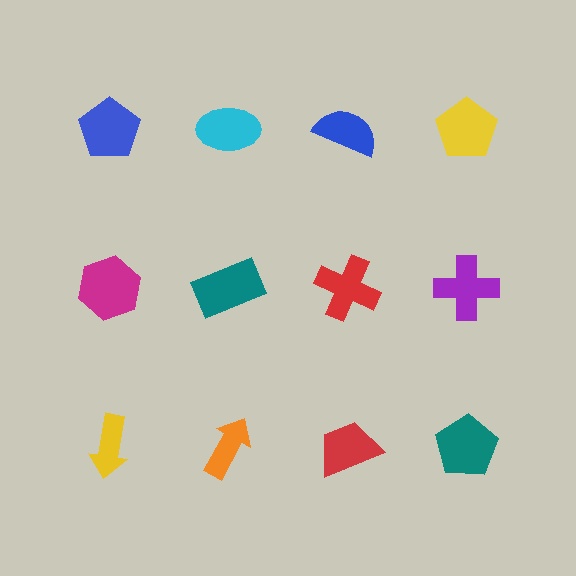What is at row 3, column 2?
An orange arrow.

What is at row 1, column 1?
A blue pentagon.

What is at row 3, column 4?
A teal pentagon.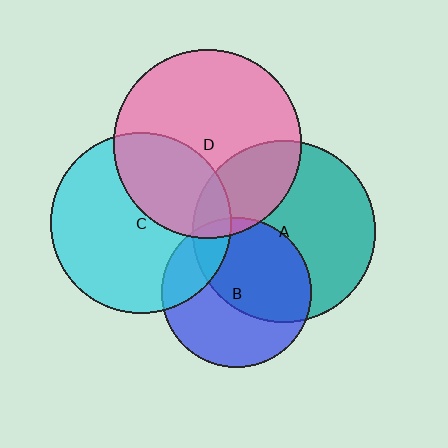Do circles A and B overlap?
Yes.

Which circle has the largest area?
Circle D (pink).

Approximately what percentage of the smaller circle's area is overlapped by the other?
Approximately 50%.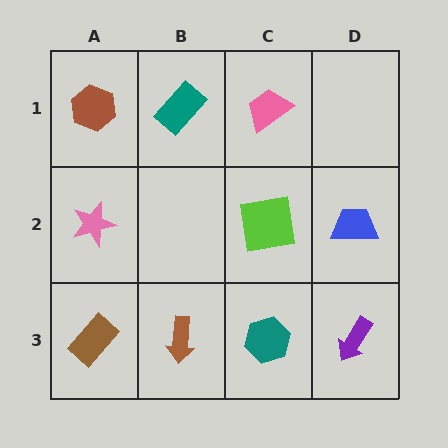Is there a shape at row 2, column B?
No, that cell is empty.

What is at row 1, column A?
A brown hexagon.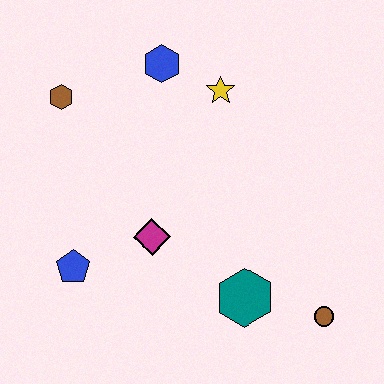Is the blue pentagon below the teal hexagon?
No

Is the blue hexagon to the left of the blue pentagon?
No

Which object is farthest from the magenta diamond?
The brown circle is farthest from the magenta diamond.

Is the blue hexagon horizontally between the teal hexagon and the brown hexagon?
Yes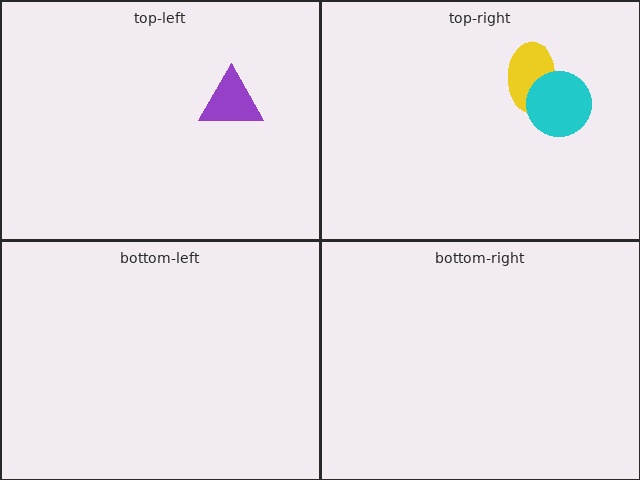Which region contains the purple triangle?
The top-left region.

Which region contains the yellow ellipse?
The top-right region.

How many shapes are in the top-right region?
2.